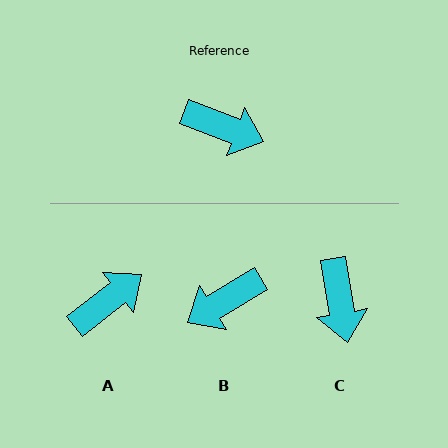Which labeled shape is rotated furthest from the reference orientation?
B, about 129 degrees away.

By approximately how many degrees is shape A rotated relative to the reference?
Approximately 59 degrees counter-clockwise.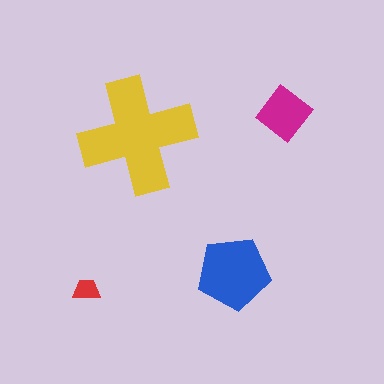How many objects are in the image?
There are 4 objects in the image.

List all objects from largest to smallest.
The yellow cross, the blue pentagon, the magenta diamond, the red trapezoid.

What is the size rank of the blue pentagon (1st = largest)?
2nd.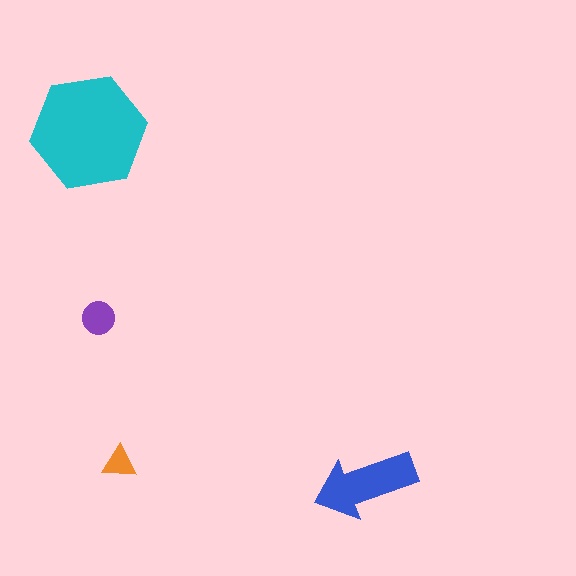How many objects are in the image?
There are 4 objects in the image.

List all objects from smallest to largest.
The orange triangle, the purple circle, the blue arrow, the cyan hexagon.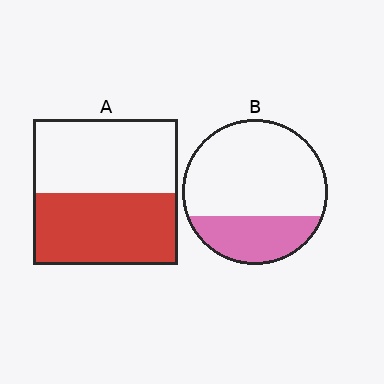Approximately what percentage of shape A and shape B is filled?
A is approximately 50% and B is approximately 30%.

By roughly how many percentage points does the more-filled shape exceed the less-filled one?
By roughly 20 percentage points (A over B).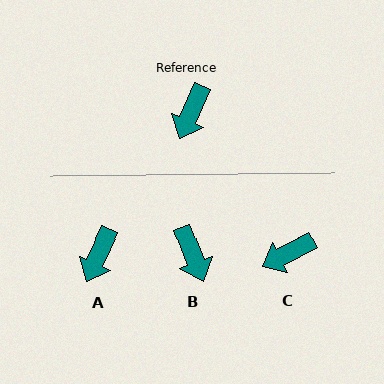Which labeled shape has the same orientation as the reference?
A.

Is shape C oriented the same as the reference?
No, it is off by about 38 degrees.